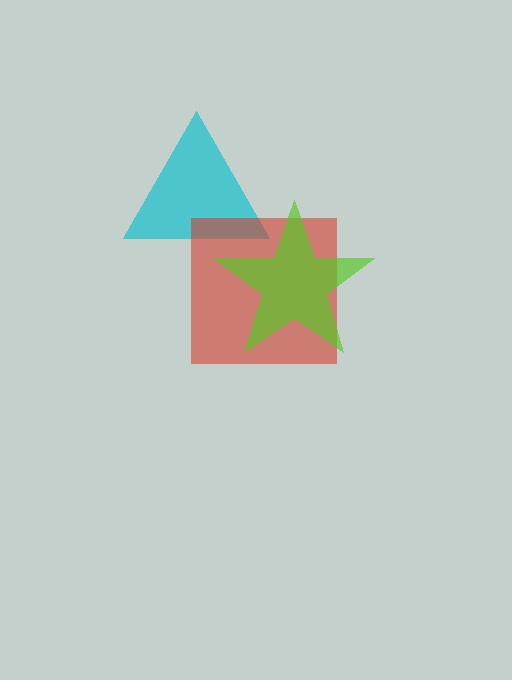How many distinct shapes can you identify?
There are 3 distinct shapes: a cyan triangle, a red square, a lime star.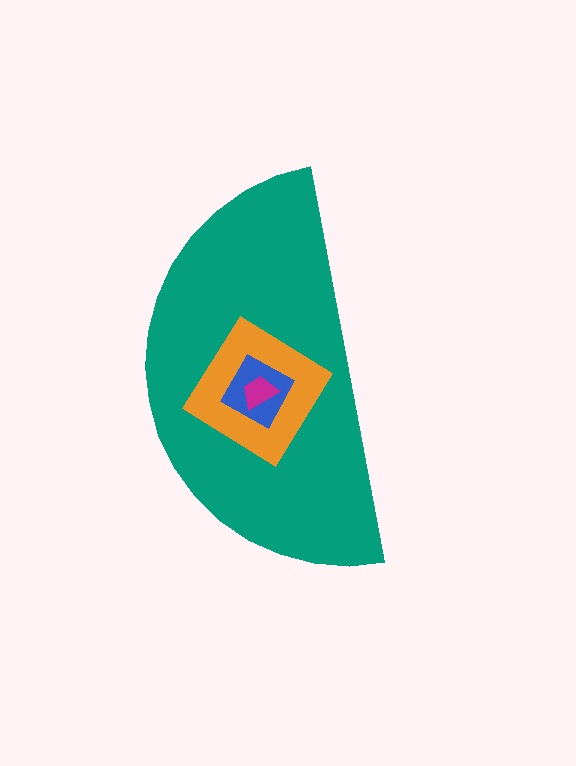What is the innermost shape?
The magenta trapezoid.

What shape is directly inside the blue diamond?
The magenta trapezoid.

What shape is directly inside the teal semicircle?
The orange diamond.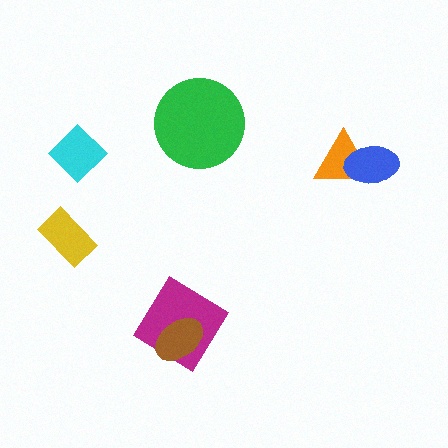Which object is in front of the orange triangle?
The blue ellipse is in front of the orange triangle.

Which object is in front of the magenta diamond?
The brown ellipse is in front of the magenta diamond.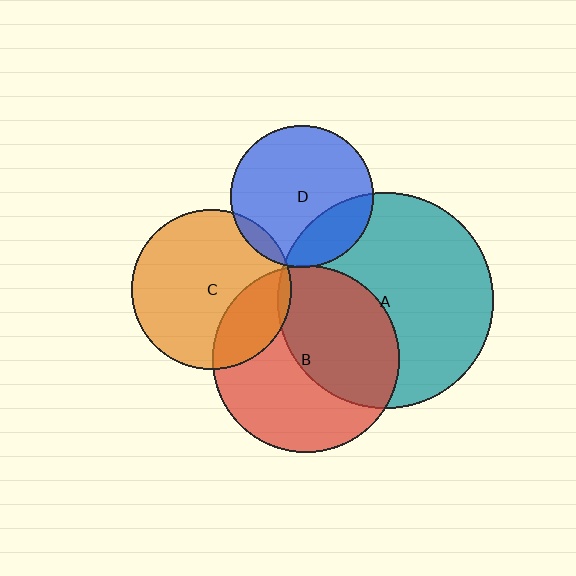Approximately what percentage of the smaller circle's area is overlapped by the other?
Approximately 5%.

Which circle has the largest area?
Circle A (teal).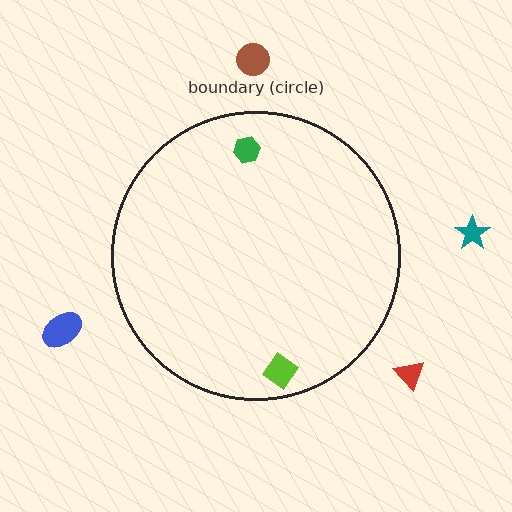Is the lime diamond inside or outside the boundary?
Inside.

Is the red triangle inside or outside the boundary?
Outside.